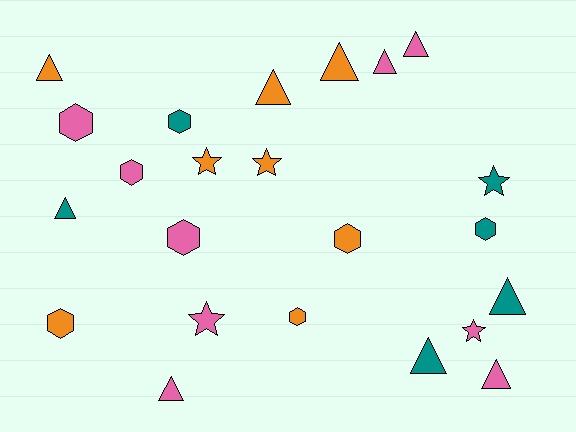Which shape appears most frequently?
Triangle, with 10 objects.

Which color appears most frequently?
Pink, with 9 objects.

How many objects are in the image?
There are 23 objects.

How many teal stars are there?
There is 1 teal star.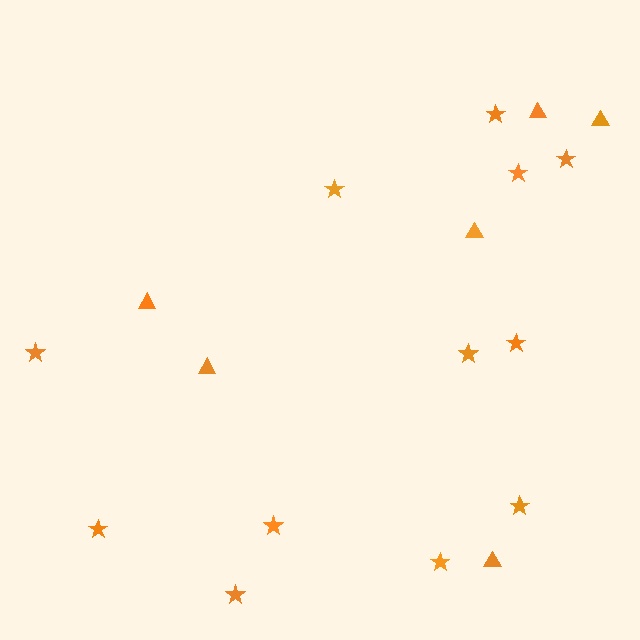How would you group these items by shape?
There are 2 groups: one group of triangles (6) and one group of stars (12).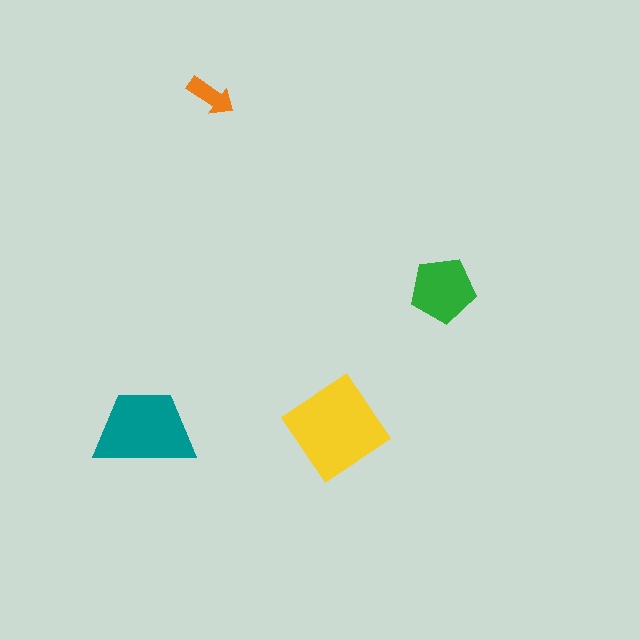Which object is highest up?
The orange arrow is topmost.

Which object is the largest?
The yellow diamond.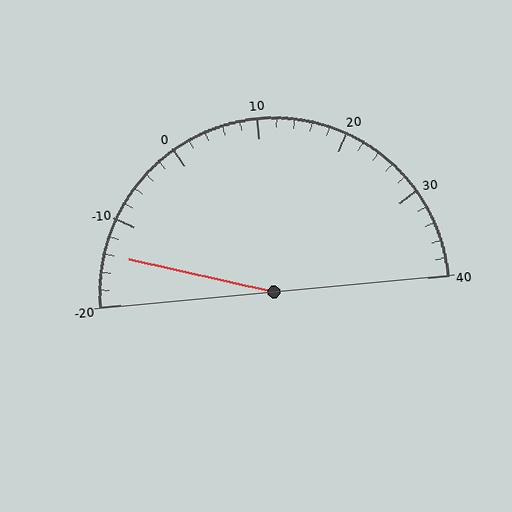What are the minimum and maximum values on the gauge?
The gauge ranges from -20 to 40.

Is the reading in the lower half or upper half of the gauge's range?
The reading is in the lower half of the range (-20 to 40).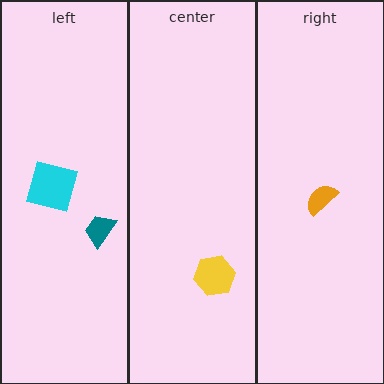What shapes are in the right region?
The orange semicircle.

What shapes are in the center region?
The yellow hexagon.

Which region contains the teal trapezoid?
The left region.